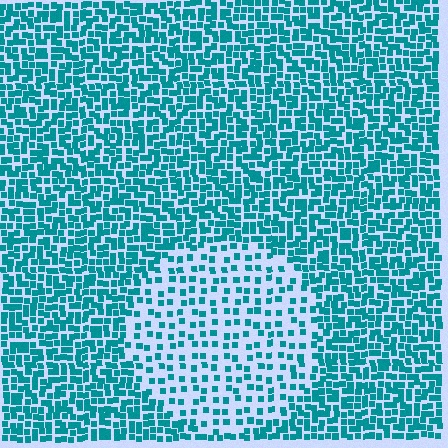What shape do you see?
I see a circle.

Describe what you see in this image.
The image contains small teal elements arranged at two different densities. A circle-shaped region is visible where the elements are less densely packed than the surrounding area.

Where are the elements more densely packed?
The elements are more densely packed outside the circle boundary.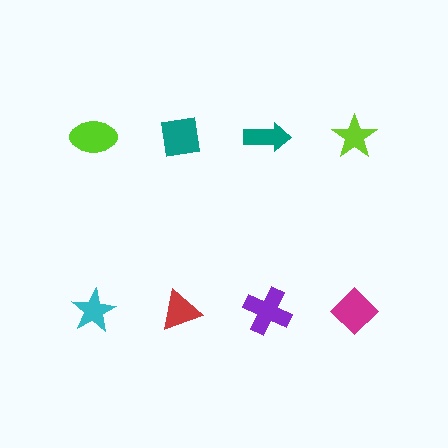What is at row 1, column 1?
A lime ellipse.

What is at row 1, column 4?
A lime star.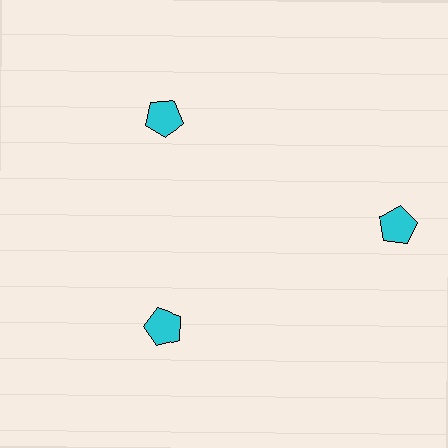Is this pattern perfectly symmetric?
No. The 3 cyan pentagons are arranged in a ring, but one element near the 3 o'clock position is pushed outward from the center, breaking the 3-fold rotational symmetry.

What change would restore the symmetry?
The symmetry would be restored by moving it inward, back onto the ring so that all 3 pentagons sit at equal angles and equal distance from the center.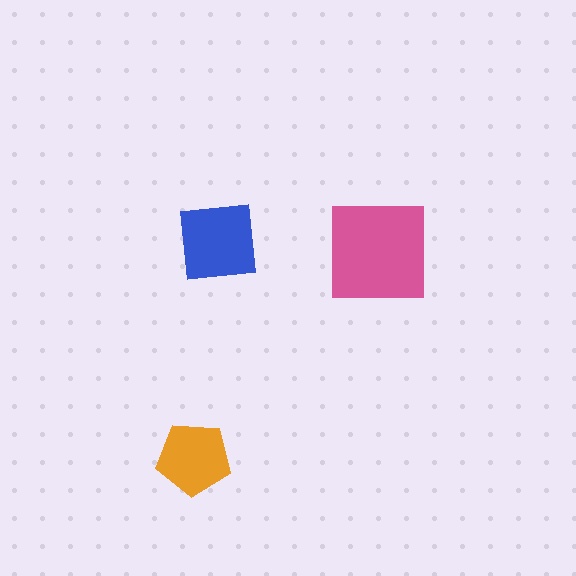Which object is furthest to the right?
The pink square is rightmost.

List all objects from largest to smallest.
The pink square, the blue square, the orange pentagon.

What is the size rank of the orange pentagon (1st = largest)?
3rd.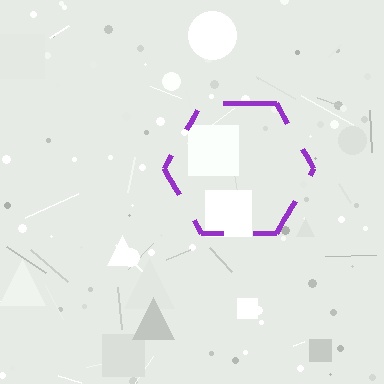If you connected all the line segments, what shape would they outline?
They would outline a hexagon.